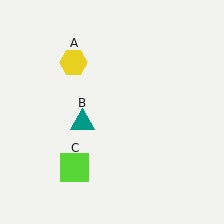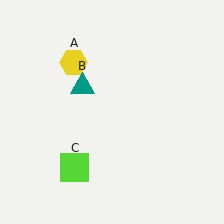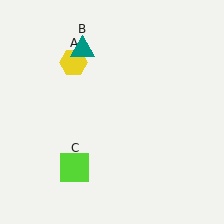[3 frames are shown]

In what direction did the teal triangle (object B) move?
The teal triangle (object B) moved up.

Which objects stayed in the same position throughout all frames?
Yellow hexagon (object A) and lime square (object C) remained stationary.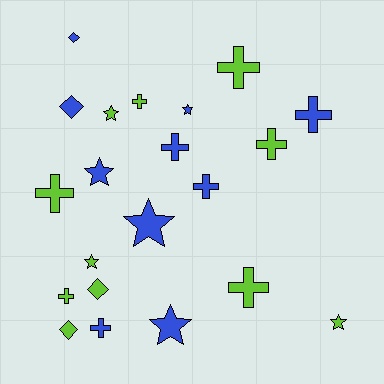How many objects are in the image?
There are 21 objects.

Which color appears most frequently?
Lime, with 11 objects.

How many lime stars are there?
There are 3 lime stars.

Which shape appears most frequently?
Cross, with 10 objects.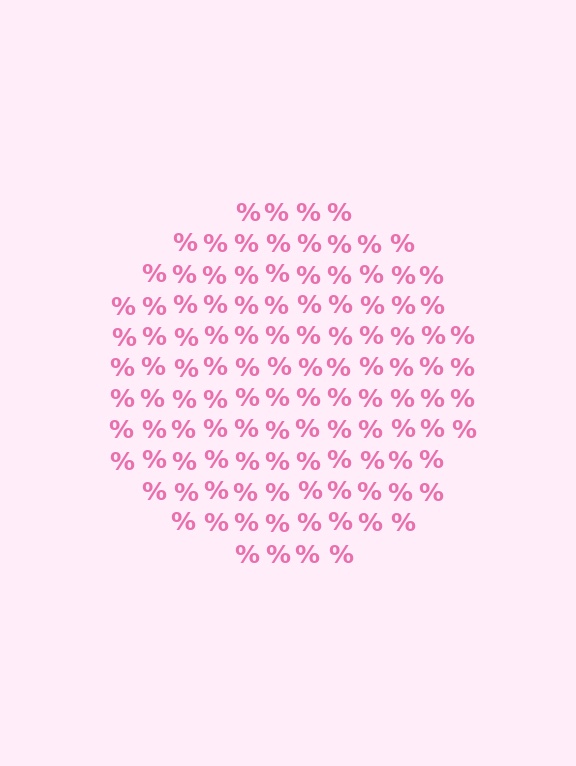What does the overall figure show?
The overall figure shows a circle.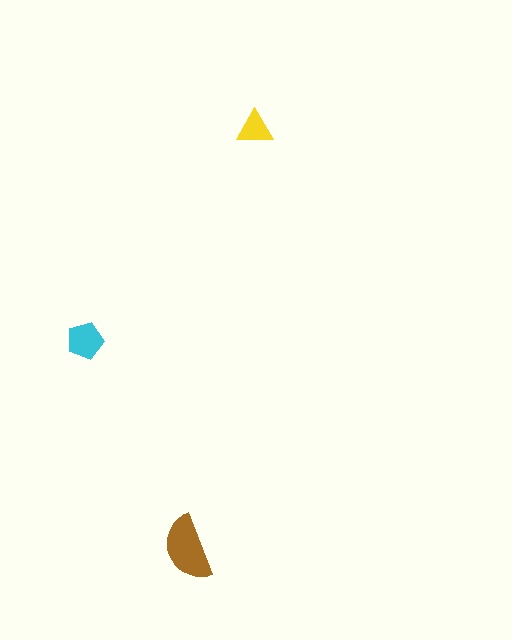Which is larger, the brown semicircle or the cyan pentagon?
The brown semicircle.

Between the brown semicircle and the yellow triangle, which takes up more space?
The brown semicircle.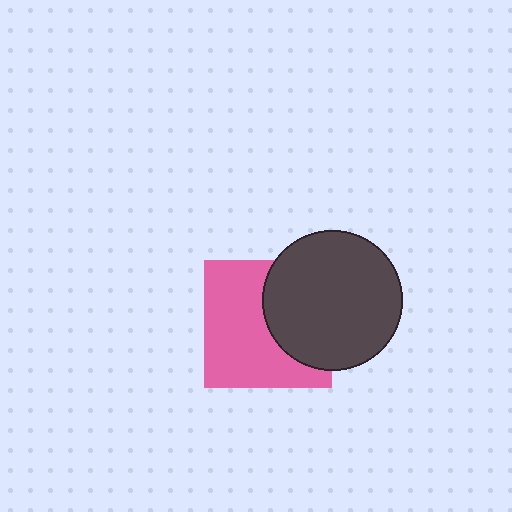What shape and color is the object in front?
The object in front is a dark gray circle.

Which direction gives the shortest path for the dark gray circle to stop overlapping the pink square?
Moving right gives the shortest separation.